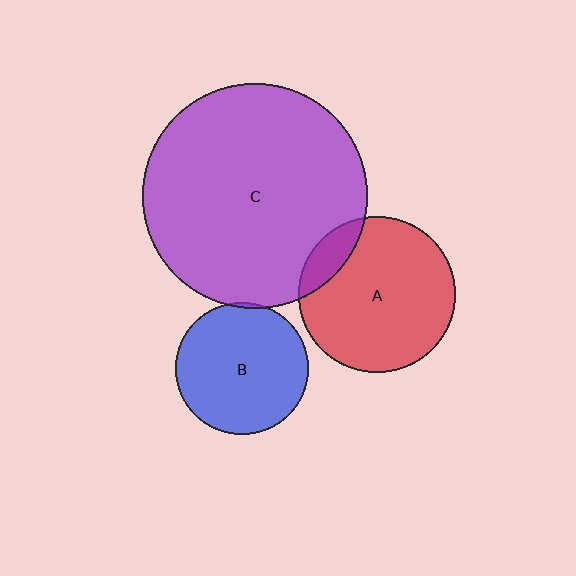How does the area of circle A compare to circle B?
Approximately 1.4 times.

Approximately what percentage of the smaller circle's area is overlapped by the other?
Approximately 5%.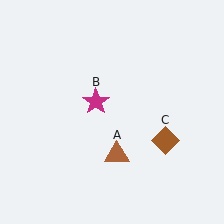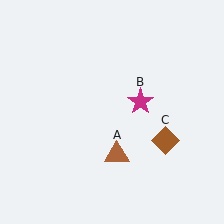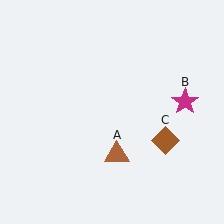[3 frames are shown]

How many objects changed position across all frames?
1 object changed position: magenta star (object B).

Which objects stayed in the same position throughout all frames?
Brown triangle (object A) and brown diamond (object C) remained stationary.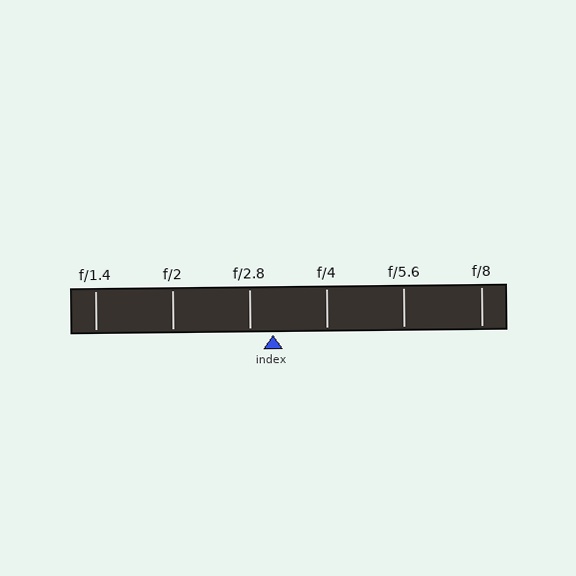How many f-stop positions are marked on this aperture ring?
There are 6 f-stop positions marked.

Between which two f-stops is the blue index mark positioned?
The index mark is between f/2.8 and f/4.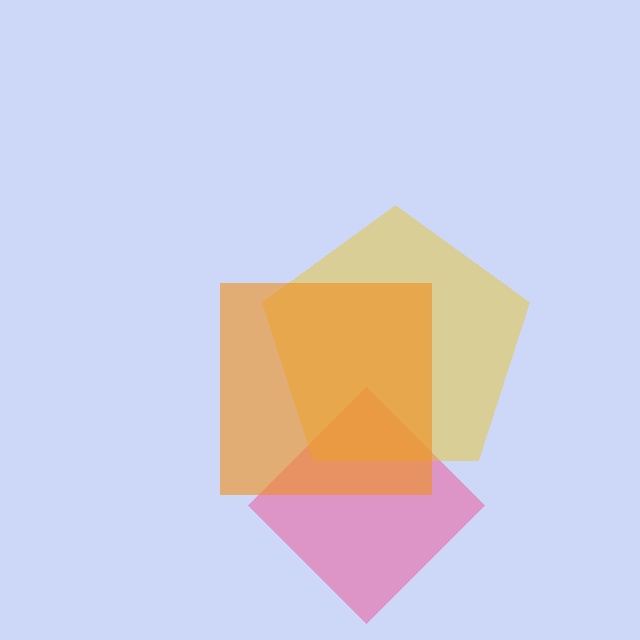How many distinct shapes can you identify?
There are 3 distinct shapes: a pink diamond, a yellow pentagon, an orange square.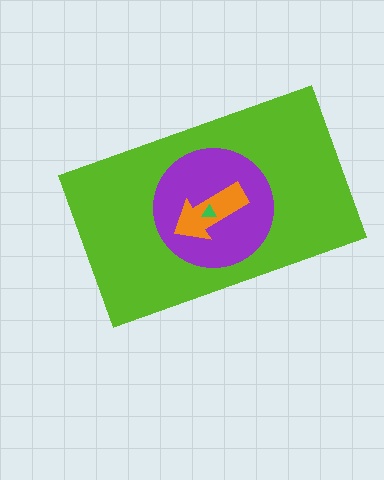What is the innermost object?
The green triangle.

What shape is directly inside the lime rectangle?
The purple circle.